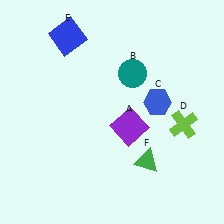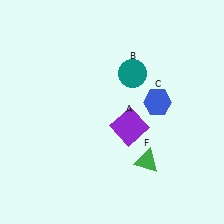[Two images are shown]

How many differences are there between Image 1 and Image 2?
There are 2 differences between the two images.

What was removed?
The lime cross (D), the blue square (E) were removed in Image 2.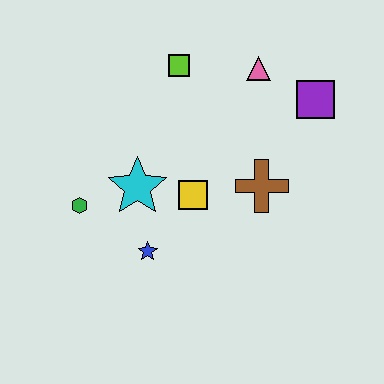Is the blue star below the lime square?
Yes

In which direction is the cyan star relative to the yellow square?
The cyan star is to the left of the yellow square.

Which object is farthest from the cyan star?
The purple square is farthest from the cyan star.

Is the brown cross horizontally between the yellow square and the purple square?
Yes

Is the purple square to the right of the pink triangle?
Yes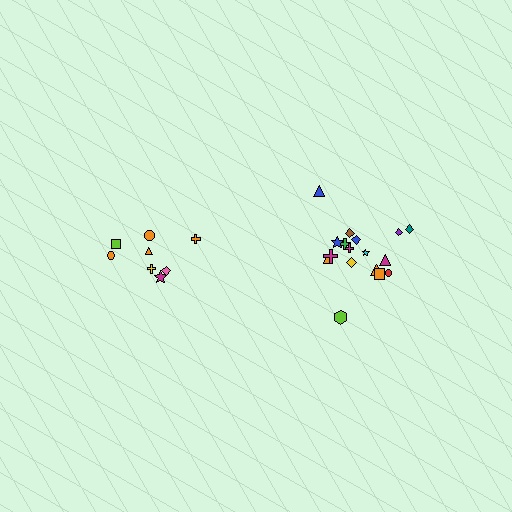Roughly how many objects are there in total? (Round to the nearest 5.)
Roughly 25 objects in total.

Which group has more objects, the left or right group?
The right group.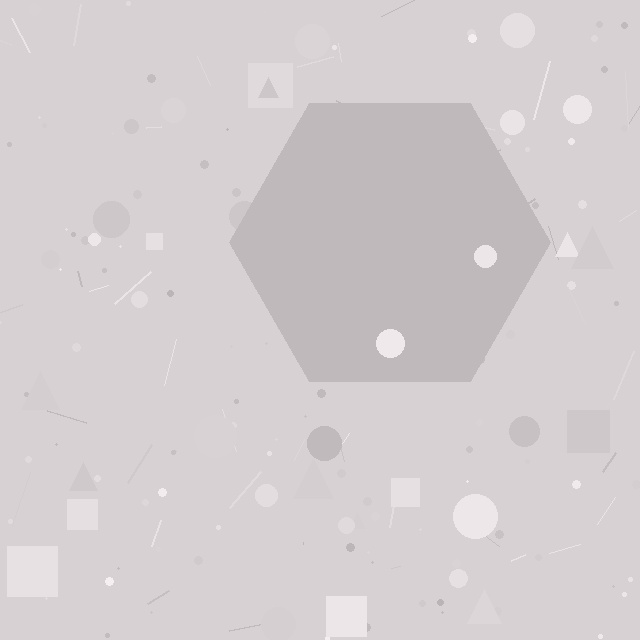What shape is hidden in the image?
A hexagon is hidden in the image.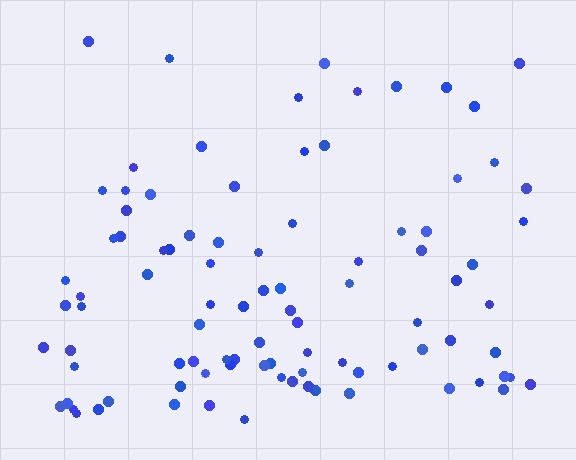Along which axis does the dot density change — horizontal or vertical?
Vertical.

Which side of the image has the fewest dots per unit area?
The top.